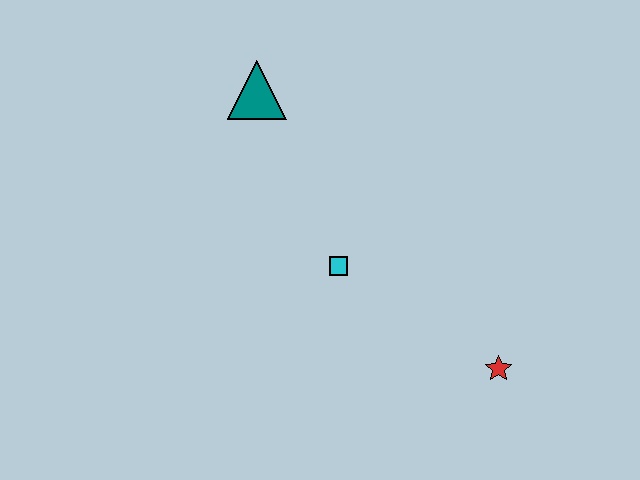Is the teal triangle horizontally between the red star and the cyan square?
No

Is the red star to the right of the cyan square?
Yes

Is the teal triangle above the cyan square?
Yes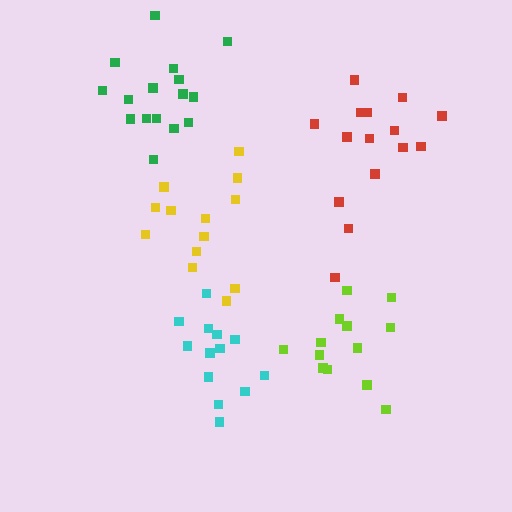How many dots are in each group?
Group 1: 13 dots, Group 2: 13 dots, Group 3: 13 dots, Group 4: 15 dots, Group 5: 16 dots (70 total).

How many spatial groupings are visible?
There are 5 spatial groupings.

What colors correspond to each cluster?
The clusters are colored: lime, cyan, yellow, red, green.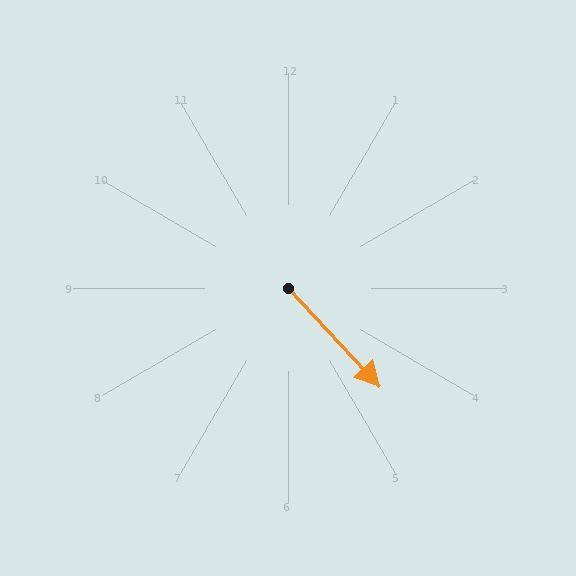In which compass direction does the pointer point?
Southeast.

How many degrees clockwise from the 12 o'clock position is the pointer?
Approximately 137 degrees.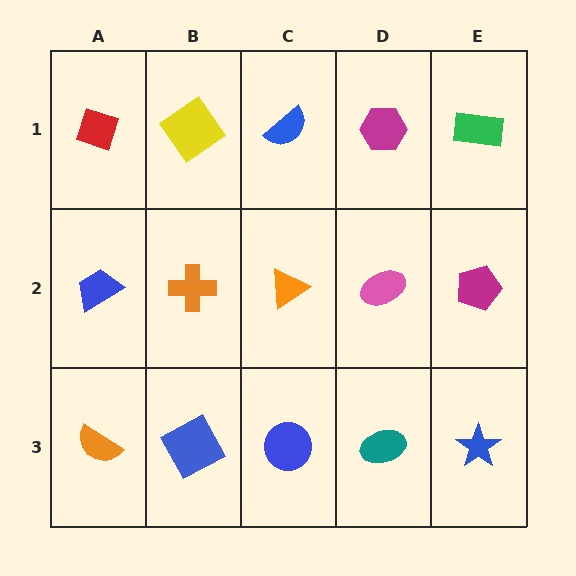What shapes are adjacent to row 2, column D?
A magenta hexagon (row 1, column D), a teal ellipse (row 3, column D), an orange triangle (row 2, column C), a magenta pentagon (row 2, column E).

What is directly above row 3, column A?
A blue trapezoid.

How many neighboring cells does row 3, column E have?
2.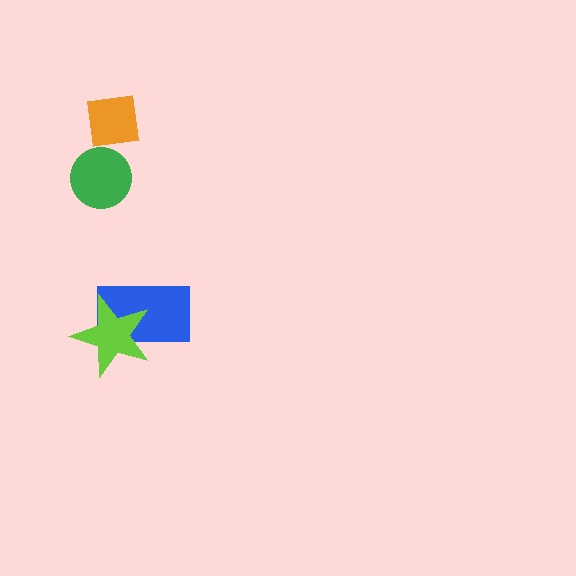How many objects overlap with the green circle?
0 objects overlap with the green circle.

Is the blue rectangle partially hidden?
Yes, it is partially covered by another shape.